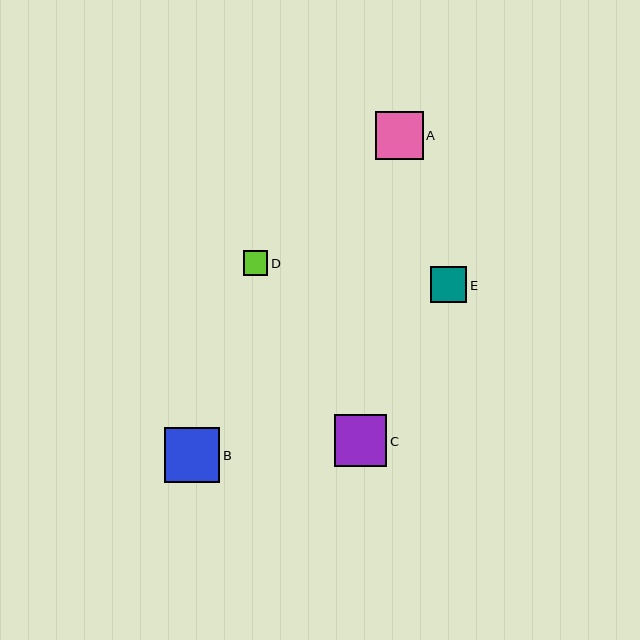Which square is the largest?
Square B is the largest with a size of approximately 55 pixels.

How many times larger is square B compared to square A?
Square B is approximately 1.1 times the size of square A.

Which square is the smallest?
Square D is the smallest with a size of approximately 24 pixels.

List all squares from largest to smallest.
From largest to smallest: B, C, A, E, D.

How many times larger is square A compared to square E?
Square A is approximately 1.3 times the size of square E.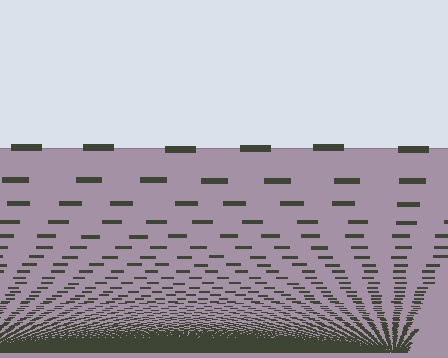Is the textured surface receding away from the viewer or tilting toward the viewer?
The surface appears to tilt toward the viewer. Texture elements get larger and sparser toward the top.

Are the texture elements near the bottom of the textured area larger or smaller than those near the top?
Smaller. The gradient is inverted — elements near the bottom are smaller and denser.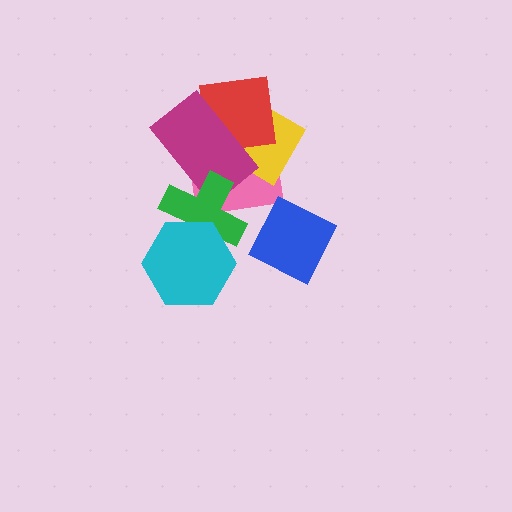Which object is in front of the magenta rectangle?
The green cross is in front of the magenta rectangle.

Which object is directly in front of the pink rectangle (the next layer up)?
The yellow diamond is directly in front of the pink rectangle.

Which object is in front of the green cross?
The cyan hexagon is in front of the green cross.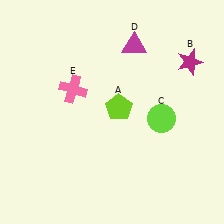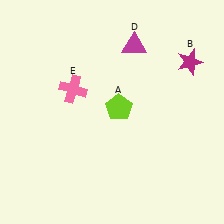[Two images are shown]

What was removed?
The lime circle (C) was removed in Image 2.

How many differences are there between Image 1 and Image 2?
There is 1 difference between the two images.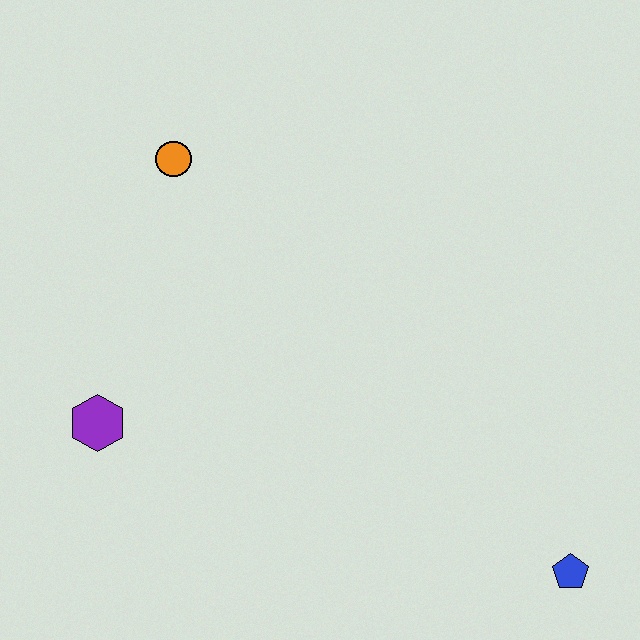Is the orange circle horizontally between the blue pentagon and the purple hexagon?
Yes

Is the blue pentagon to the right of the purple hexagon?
Yes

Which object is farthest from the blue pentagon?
The orange circle is farthest from the blue pentagon.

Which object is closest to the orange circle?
The purple hexagon is closest to the orange circle.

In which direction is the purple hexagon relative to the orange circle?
The purple hexagon is below the orange circle.